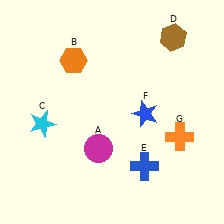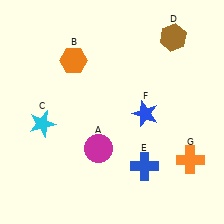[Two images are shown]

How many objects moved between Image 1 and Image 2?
1 object moved between the two images.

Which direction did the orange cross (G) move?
The orange cross (G) moved down.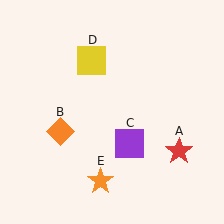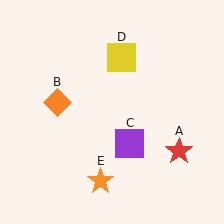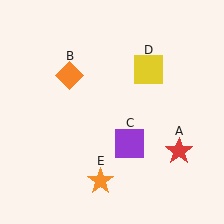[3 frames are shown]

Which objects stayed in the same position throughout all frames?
Red star (object A) and purple square (object C) and orange star (object E) remained stationary.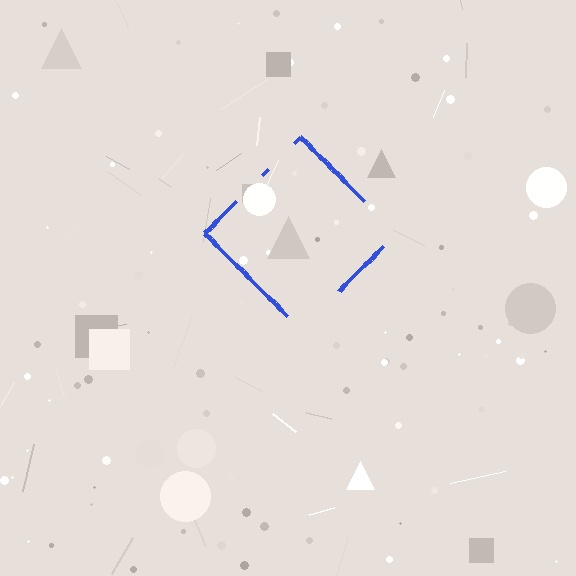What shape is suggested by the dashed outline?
The dashed outline suggests a diamond.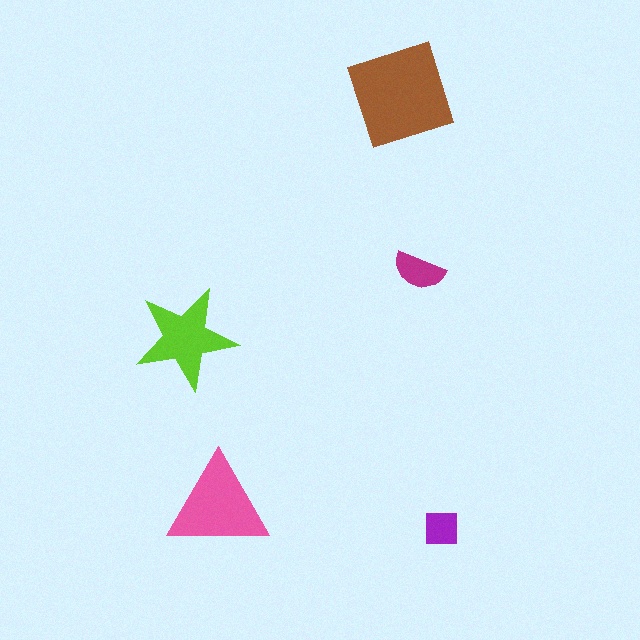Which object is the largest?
The brown diamond.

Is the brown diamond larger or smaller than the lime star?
Larger.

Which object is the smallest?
The purple square.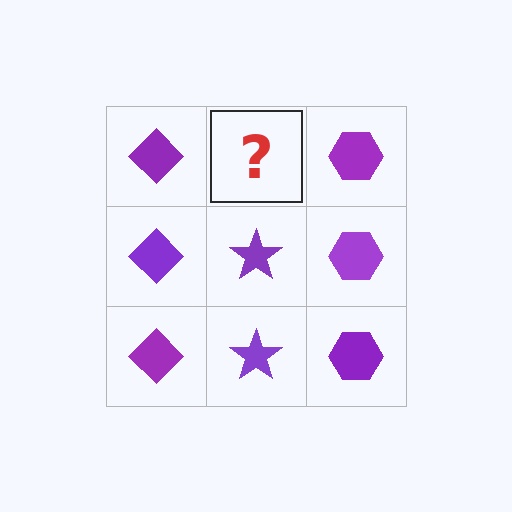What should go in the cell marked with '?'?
The missing cell should contain a purple star.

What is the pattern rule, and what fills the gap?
The rule is that each column has a consistent shape. The gap should be filled with a purple star.